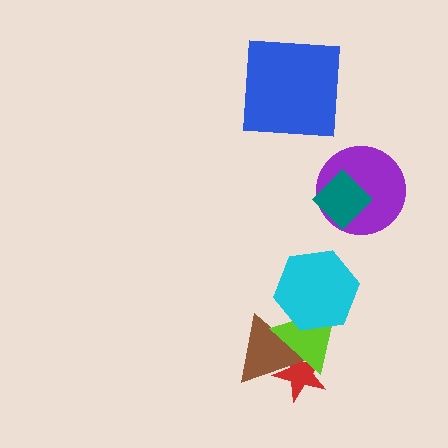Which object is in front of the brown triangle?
The lime triangle is in front of the brown triangle.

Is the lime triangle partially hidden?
Yes, it is partially covered by another shape.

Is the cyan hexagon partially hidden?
No, no other shape covers it.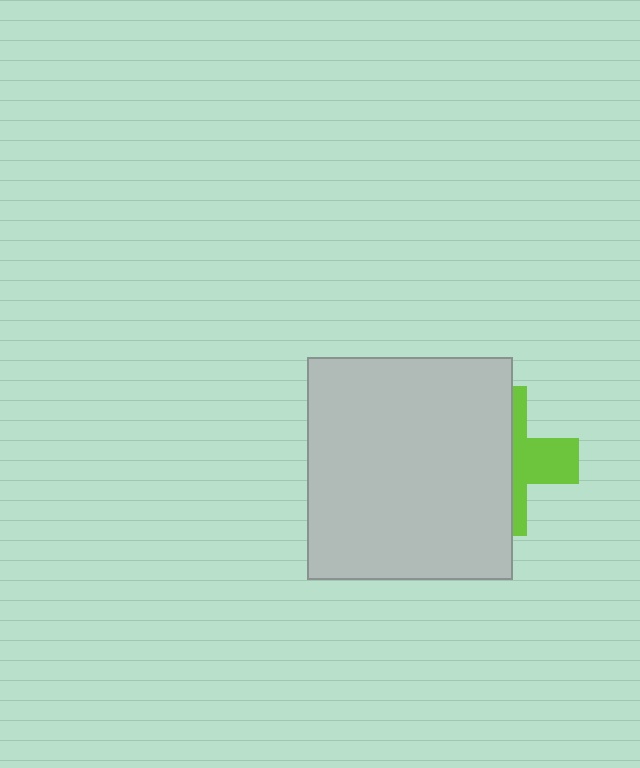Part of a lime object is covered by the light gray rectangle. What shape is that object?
It is a cross.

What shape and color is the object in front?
The object in front is a light gray rectangle.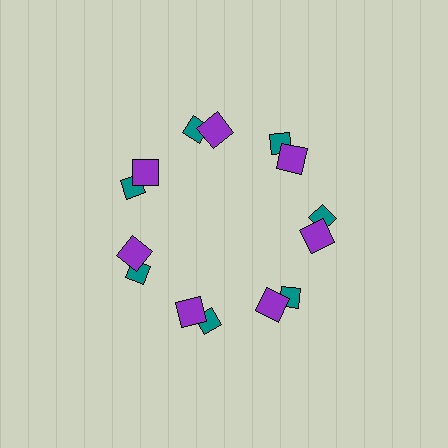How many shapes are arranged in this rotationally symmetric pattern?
There are 14 shapes, arranged in 7 groups of 2.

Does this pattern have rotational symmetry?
Yes, this pattern has 7-fold rotational symmetry. It looks the same after rotating 51 degrees around the center.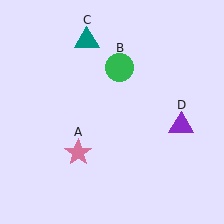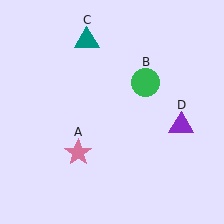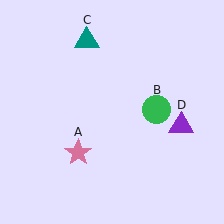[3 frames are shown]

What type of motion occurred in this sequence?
The green circle (object B) rotated clockwise around the center of the scene.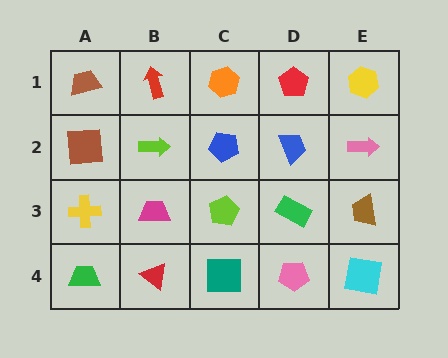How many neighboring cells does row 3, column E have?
3.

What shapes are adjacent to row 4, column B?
A magenta trapezoid (row 3, column B), a green trapezoid (row 4, column A), a teal square (row 4, column C).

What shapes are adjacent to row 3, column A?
A brown square (row 2, column A), a green trapezoid (row 4, column A), a magenta trapezoid (row 3, column B).